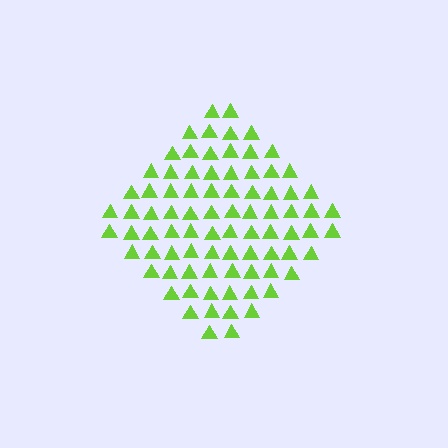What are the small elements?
The small elements are triangles.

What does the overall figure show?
The overall figure shows a diamond.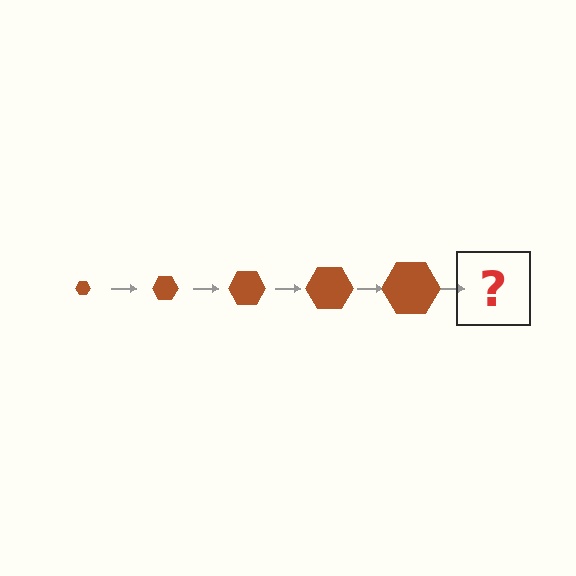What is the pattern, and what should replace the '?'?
The pattern is that the hexagon gets progressively larger each step. The '?' should be a brown hexagon, larger than the previous one.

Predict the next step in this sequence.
The next step is a brown hexagon, larger than the previous one.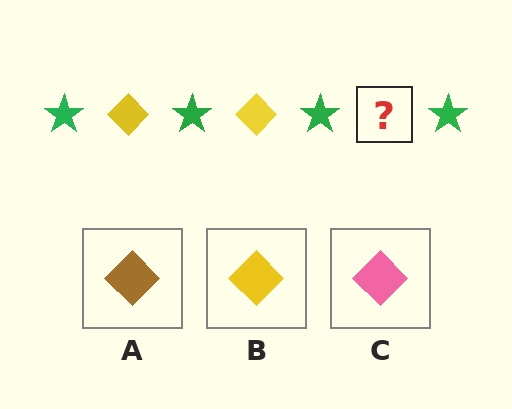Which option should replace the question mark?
Option B.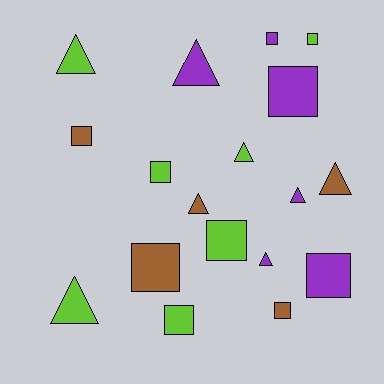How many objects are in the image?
There are 18 objects.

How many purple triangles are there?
There are 3 purple triangles.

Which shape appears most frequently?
Square, with 10 objects.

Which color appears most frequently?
Lime, with 7 objects.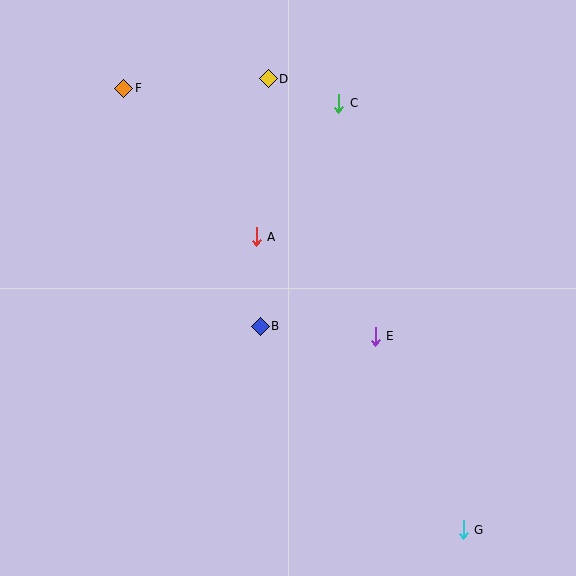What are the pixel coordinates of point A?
Point A is at (256, 237).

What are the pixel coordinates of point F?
Point F is at (124, 88).